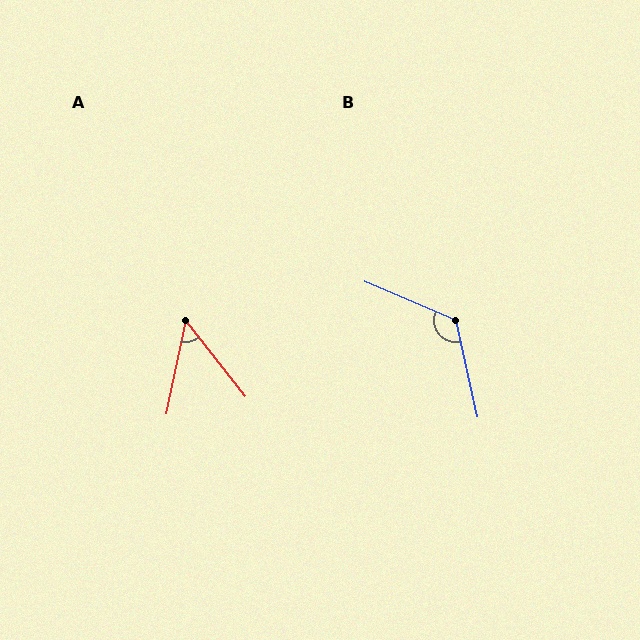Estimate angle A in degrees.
Approximately 50 degrees.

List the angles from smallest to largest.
A (50°), B (125°).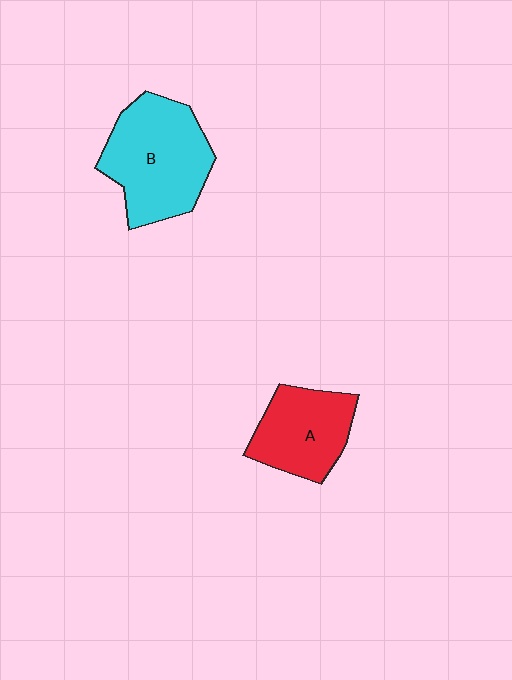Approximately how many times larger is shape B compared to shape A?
Approximately 1.4 times.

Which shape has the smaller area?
Shape A (red).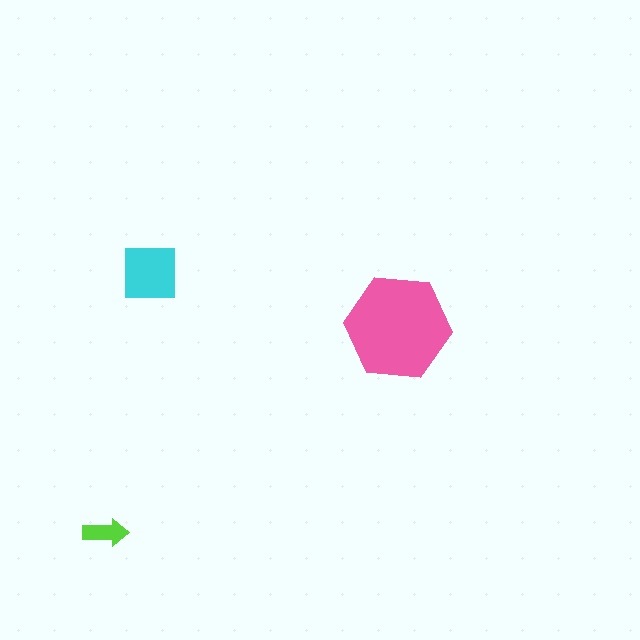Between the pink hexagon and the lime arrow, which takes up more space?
The pink hexagon.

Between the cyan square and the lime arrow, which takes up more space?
The cyan square.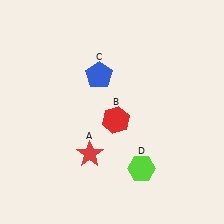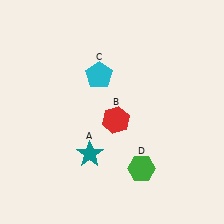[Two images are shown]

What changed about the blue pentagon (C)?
In Image 1, C is blue. In Image 2, it changed to cyan.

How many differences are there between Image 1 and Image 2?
There are 3 differences between the two images.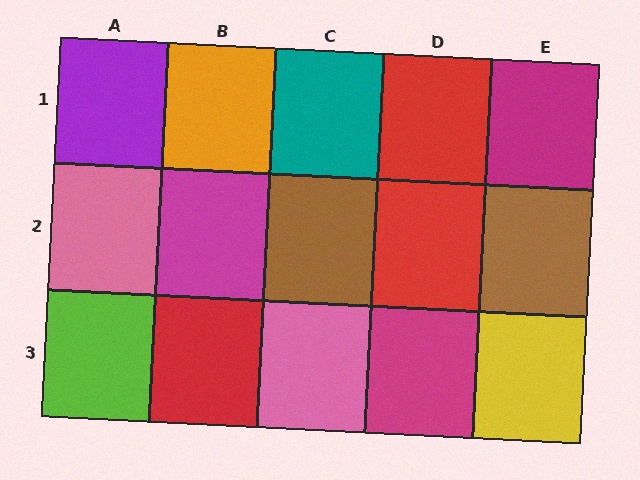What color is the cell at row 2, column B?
Magenta.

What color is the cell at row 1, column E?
Magenta.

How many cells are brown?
2 cells are brown.